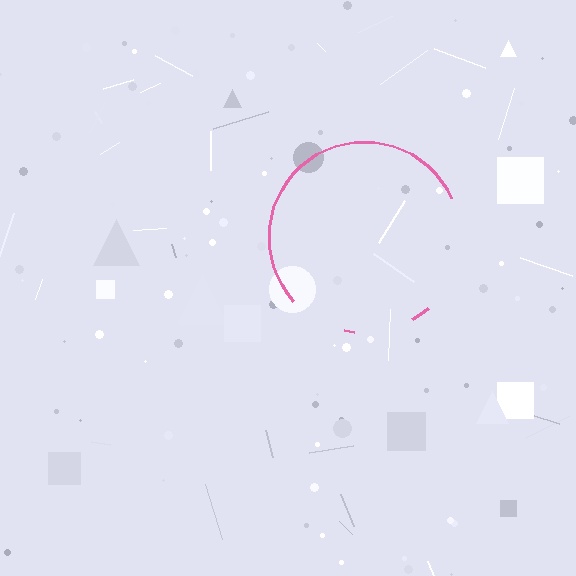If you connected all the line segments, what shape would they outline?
They would outline a circle.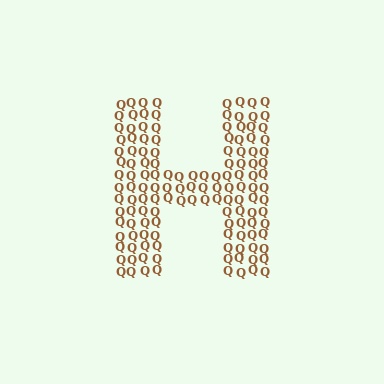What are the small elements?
The small elements are letter Q's.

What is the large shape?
The large shape is the letter H.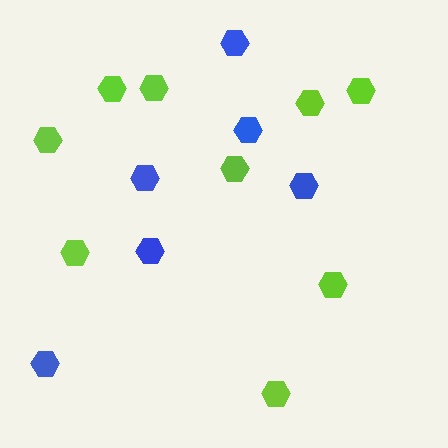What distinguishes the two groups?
There are 2 groups: one group of lime hexagons (9) and one group of blue hexagons (6).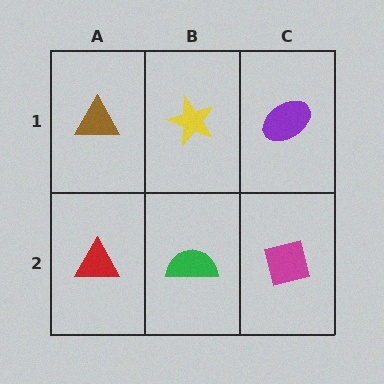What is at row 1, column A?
A brown triangle.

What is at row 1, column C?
A purple ellipse.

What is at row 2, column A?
A red triangle.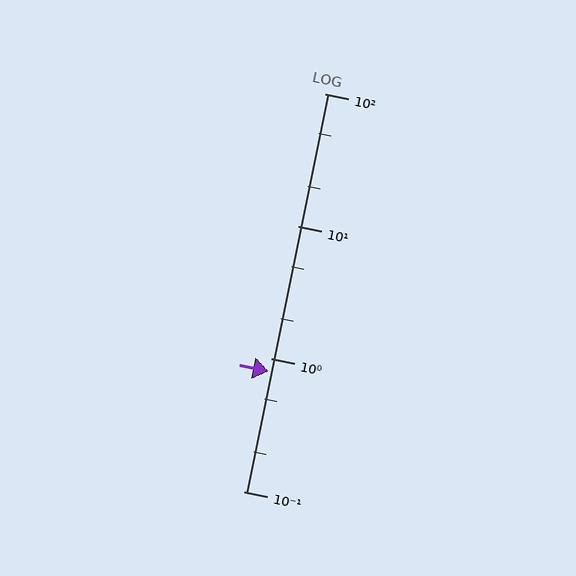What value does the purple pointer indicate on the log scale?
The pointer indicates approximately 0.8.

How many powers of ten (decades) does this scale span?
The scale spans 3 decades, from 0.1 to 100.